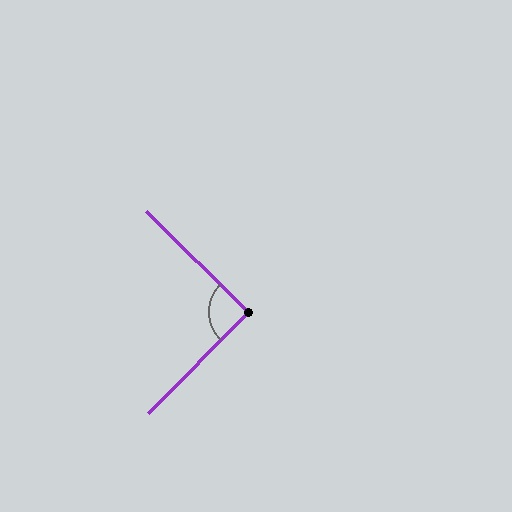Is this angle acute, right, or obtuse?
It is approximately a right angle.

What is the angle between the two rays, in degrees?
Approximately 90 degrees.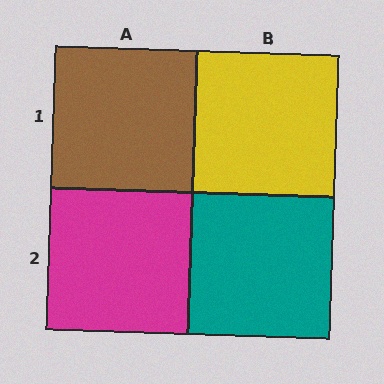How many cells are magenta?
1 cell is magenta.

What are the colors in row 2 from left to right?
Magenta, teal.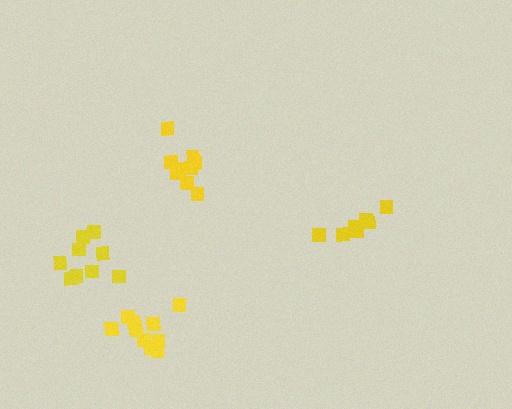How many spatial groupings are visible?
There are 4 spatial groupings.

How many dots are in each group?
Group 1: 9 dots, Group 2: 7 dots, Group 3: 9 dots, Group 4: 12 dots (37 total).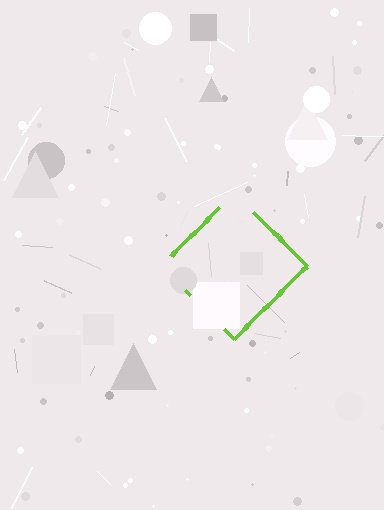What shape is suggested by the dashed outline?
The dashed outline suggests a diamond.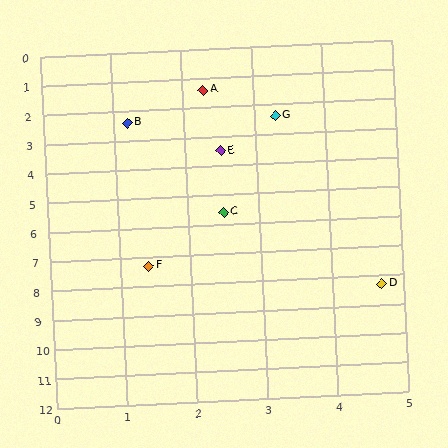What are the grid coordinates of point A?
Point A is at approximately (2.3, 1.4).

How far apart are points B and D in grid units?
Points B and D are about 6.9 grid units apart.